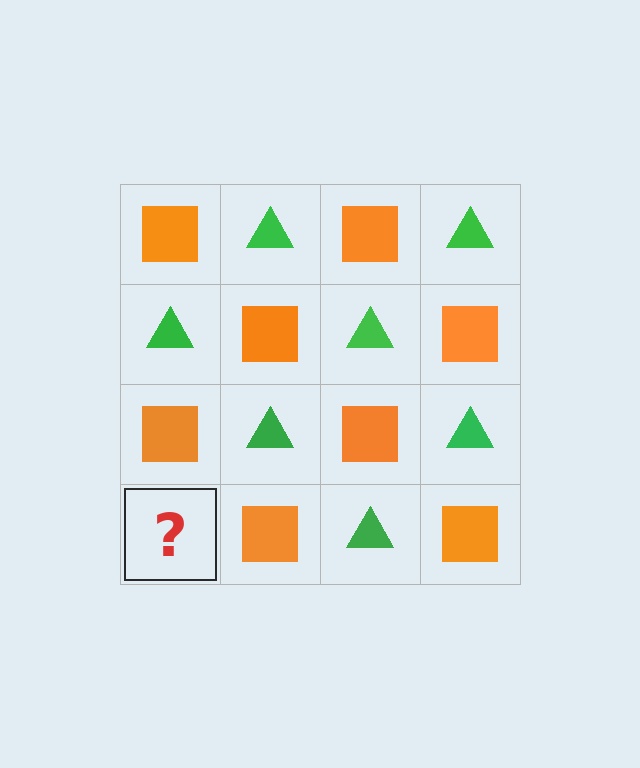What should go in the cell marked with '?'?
The missing cell should contain a green triangle.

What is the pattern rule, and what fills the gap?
The rule is that it alternates orange square and green triangle in a checkerboard pattern. The gap should be filled with a green triangle.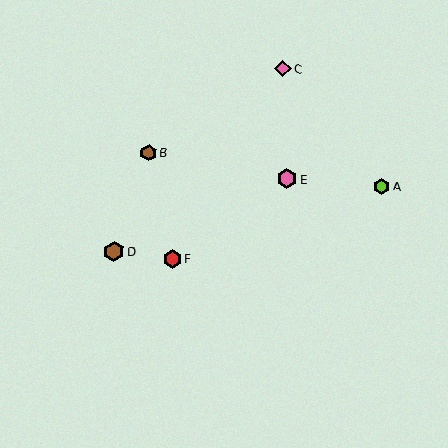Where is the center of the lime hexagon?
The center of the lime hexagon is at (382, 187).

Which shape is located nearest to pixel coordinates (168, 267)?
The red hexagon (labeled F) at (172, 259) is nearest to that location.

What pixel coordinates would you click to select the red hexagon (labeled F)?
Click at (172, 259) to select the red hexagon F.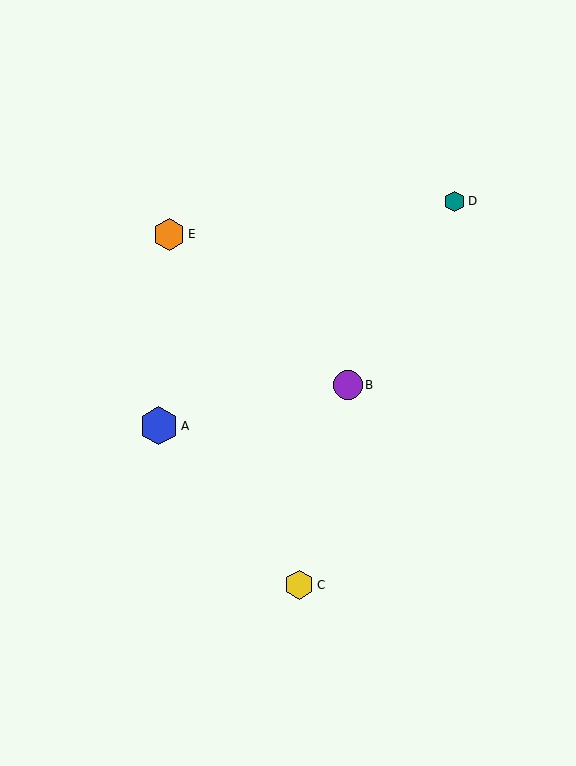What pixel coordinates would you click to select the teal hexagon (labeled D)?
Click at (455, 201) to select the teal hexagon D.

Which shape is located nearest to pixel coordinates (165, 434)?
The blue hexagon (labeled A) at (159, 426) is nearest to that location.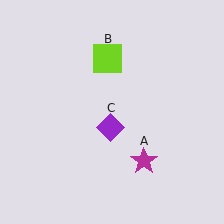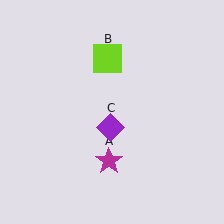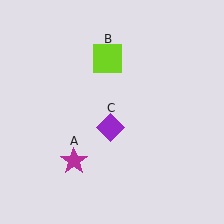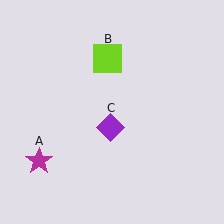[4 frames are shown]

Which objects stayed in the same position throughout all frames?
Lime square (object B) and purple diamond (object C) remained stationary.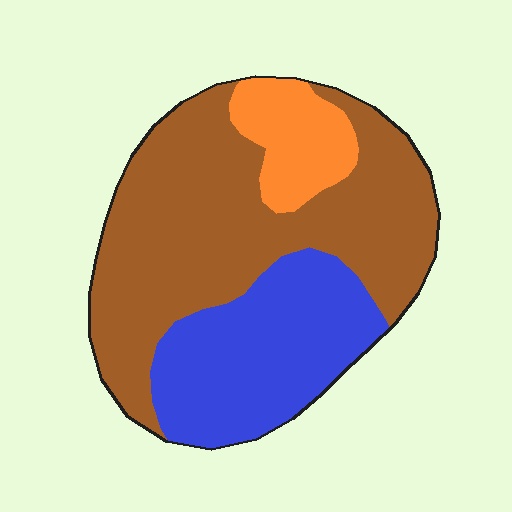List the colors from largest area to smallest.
From largest to smallest: brown, blue, orange.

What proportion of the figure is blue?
Blue takes up about one third (1/3) of the figure.